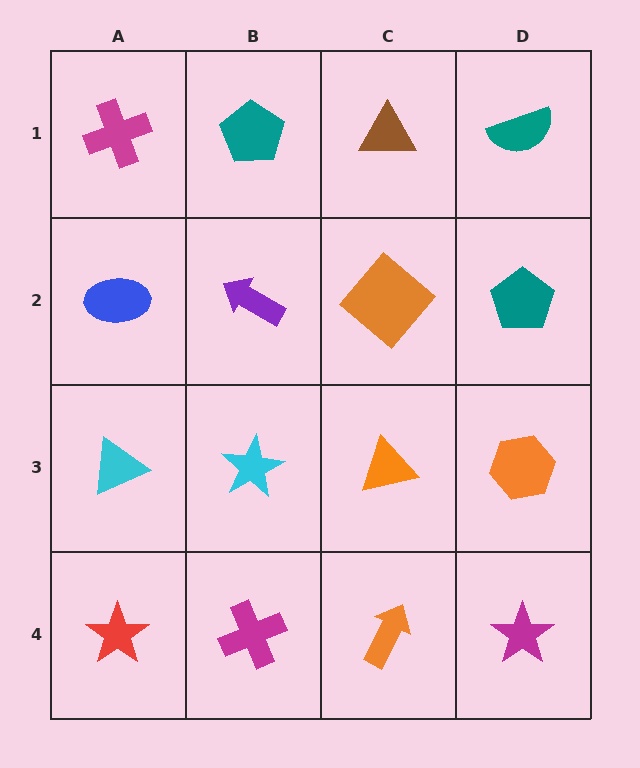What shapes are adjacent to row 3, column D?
A teal pentagon (row 2, column D), a magenta star (row 4, column D), an orange triangle (row 3, column C).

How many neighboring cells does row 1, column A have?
2.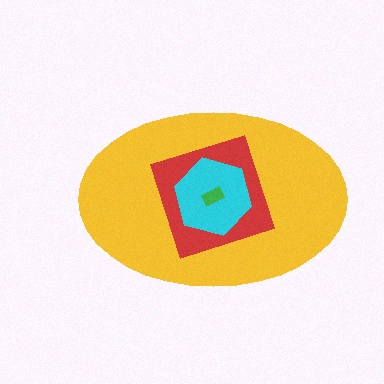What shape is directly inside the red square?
The cyan hexagon.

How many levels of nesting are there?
4.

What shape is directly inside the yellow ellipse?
The red square.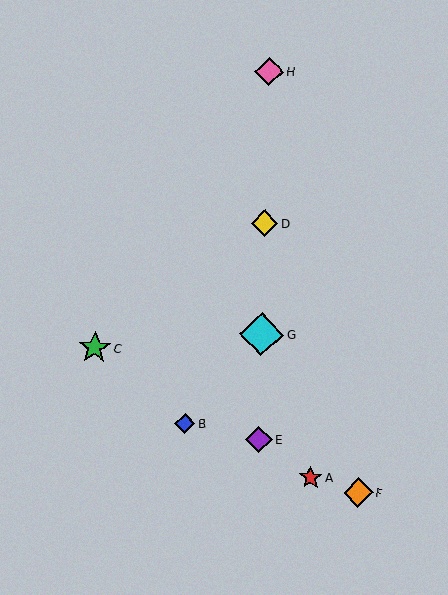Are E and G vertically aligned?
Yes, both are at x≈259.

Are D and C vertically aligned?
No, D is at x≈265 and C is at x≈95.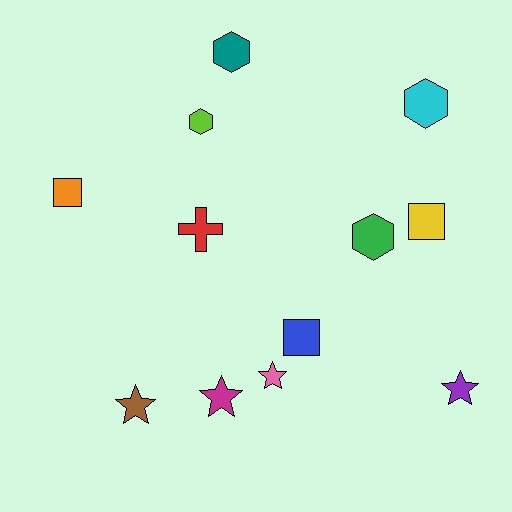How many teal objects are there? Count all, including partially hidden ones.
There is 1 teal object.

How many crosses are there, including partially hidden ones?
There is 1 cross.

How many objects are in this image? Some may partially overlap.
There are 12 objects.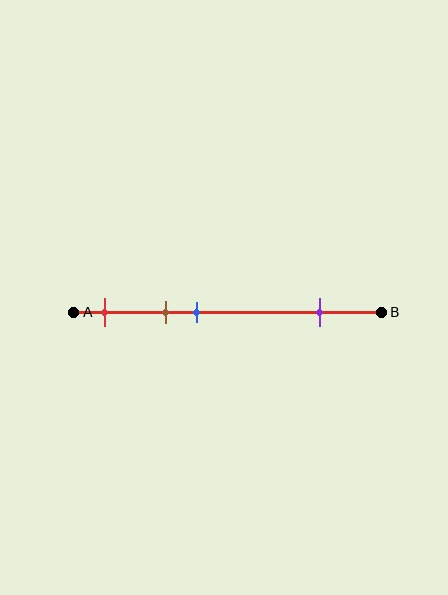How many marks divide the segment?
There are 4 marks dividing the segment.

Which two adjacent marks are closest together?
The brown and blue marks are the closest adjacent pair.